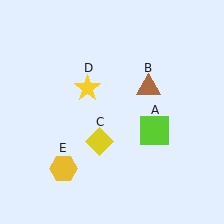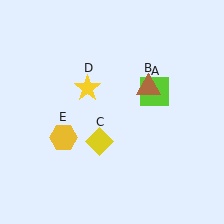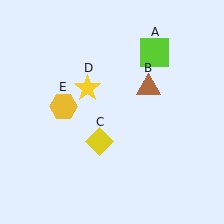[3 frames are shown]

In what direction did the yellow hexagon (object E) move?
The yellow hexagon (object E) moved up.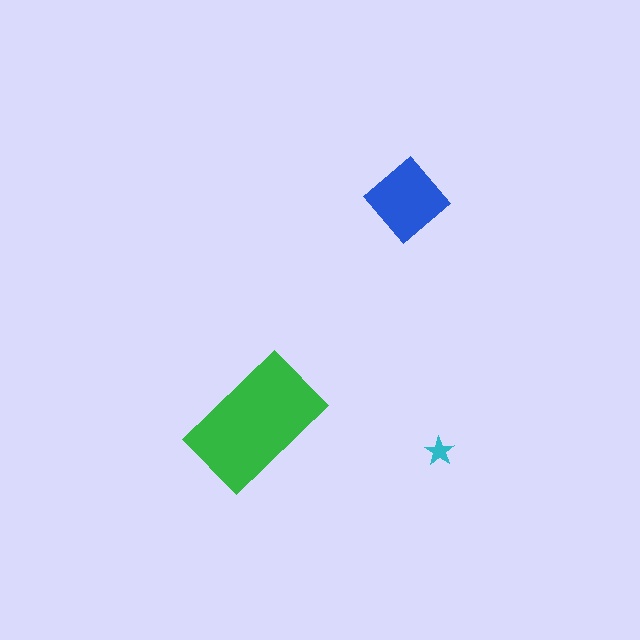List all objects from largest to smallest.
The green rectangle, the blue diamond, the cyan star.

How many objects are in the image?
There are 3 objects in the image.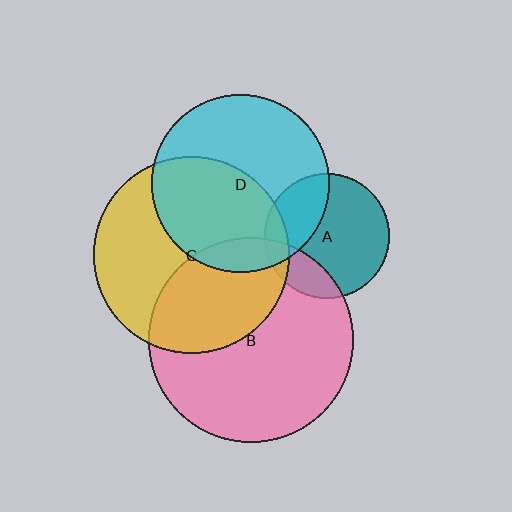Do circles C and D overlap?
Yes.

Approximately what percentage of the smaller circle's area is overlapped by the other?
Approximately 50%.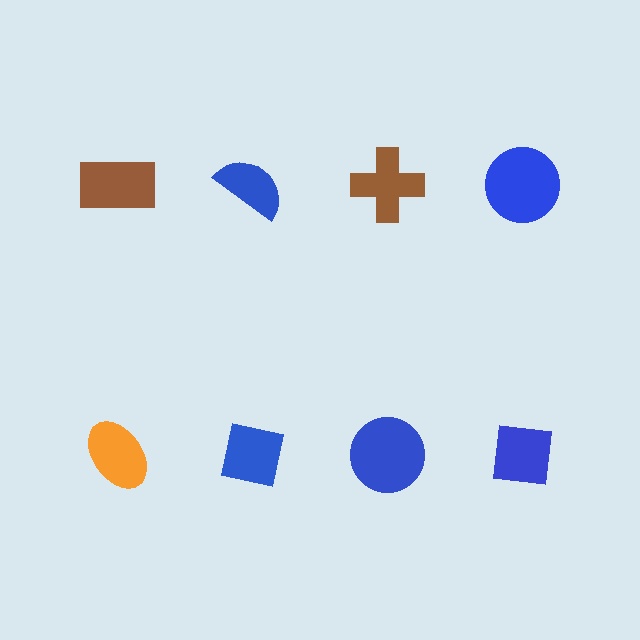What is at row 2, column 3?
A blue circle.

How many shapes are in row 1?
4 shapes.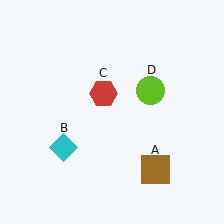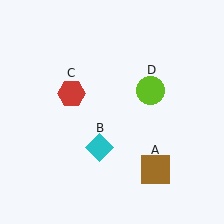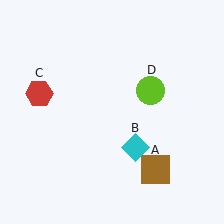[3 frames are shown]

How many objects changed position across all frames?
2 objects changed position: cyan diamond (object B), red hexagon (object C).